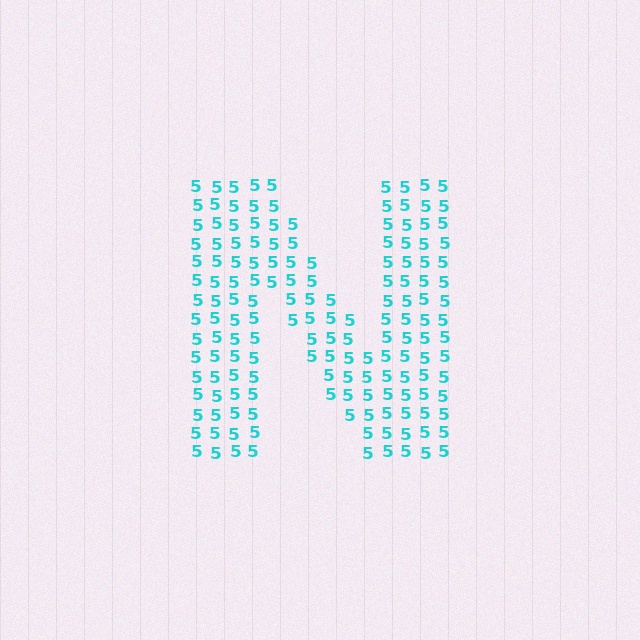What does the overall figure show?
The overall figure shows the letter N.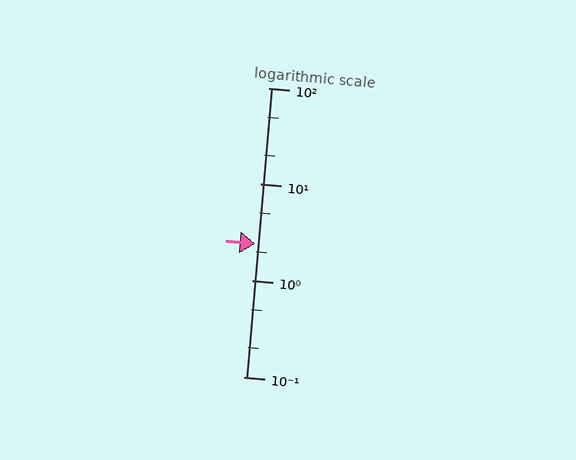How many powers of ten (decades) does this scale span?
The scale spans 3 decades, from 0.1 to 100.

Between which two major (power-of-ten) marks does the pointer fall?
The pointer is between 1 and 10.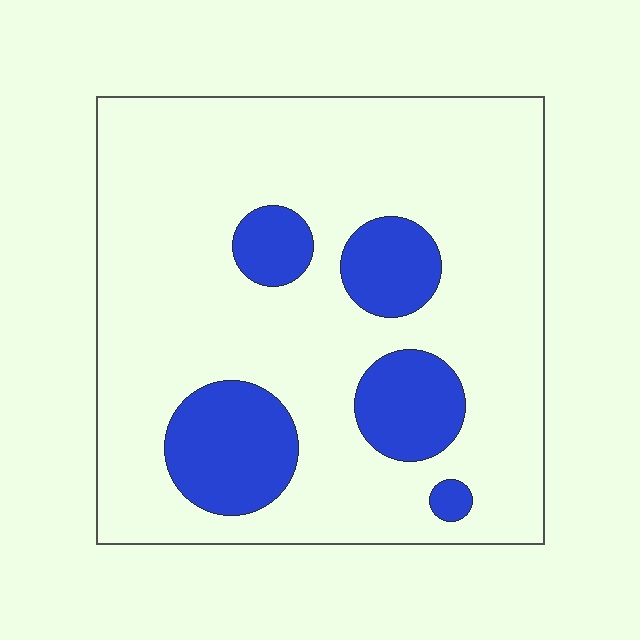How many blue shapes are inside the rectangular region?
5.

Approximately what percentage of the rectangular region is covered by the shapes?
Approximately 20%.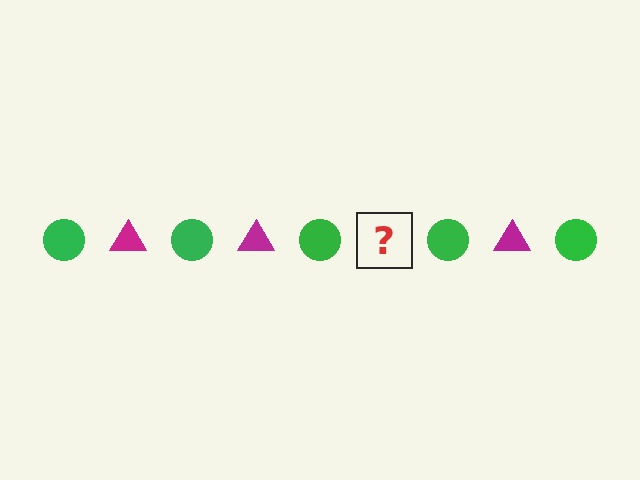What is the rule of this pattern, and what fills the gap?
The rule is that the pattern alternates between green circle and magenta triangle. The gap should be filled with a magenta triangle.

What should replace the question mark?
The question mark should be replaced with a magenta triangle.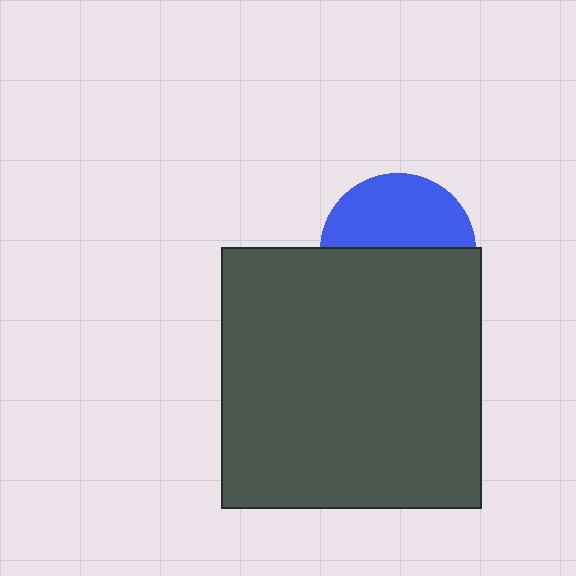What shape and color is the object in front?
The object in front is a dark gray square.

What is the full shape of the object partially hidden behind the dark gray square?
The partially hidden object is a blue circle.